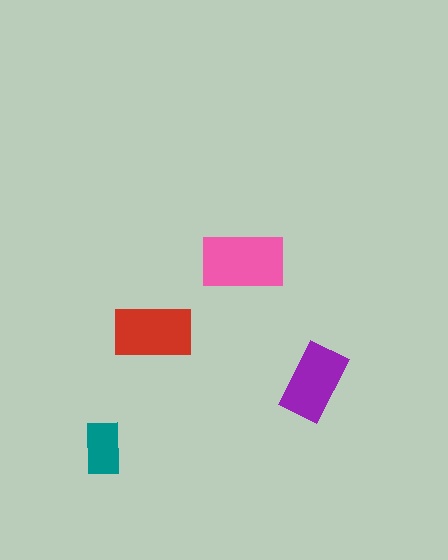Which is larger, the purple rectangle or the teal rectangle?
The purple one.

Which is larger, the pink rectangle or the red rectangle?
The pink one.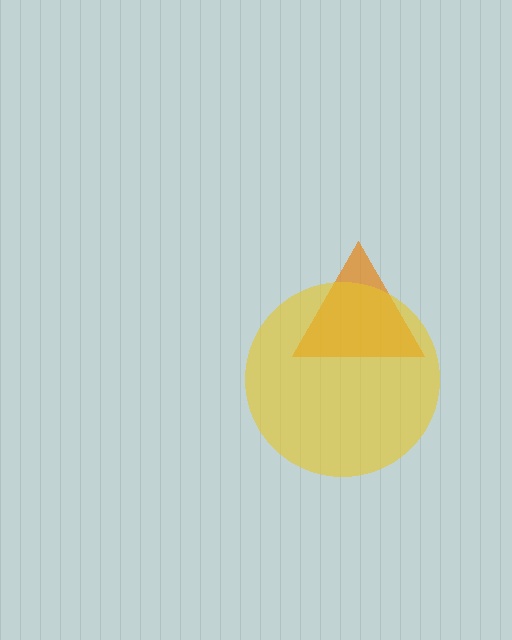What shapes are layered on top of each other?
The layered shapes are: an orange triangle, a yellow circle.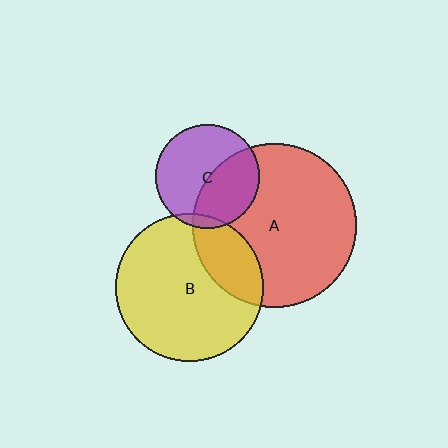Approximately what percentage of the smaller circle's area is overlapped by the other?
Approximately 5%.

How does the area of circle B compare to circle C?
Approximately 2.0 times.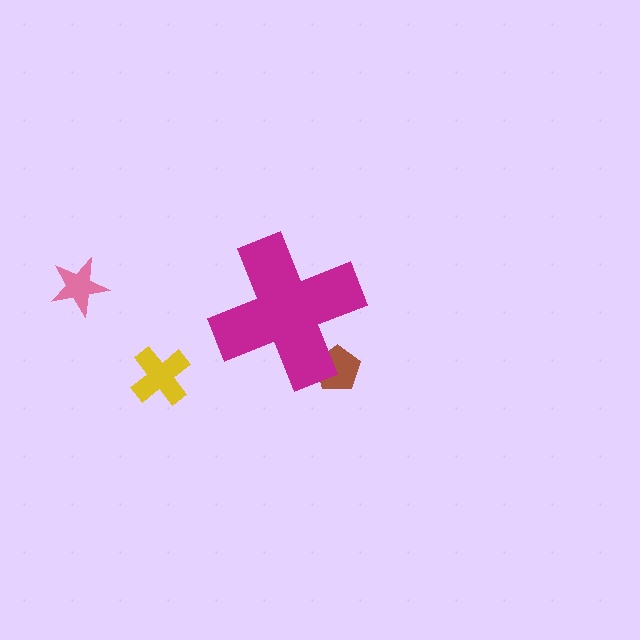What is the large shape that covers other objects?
A magenta cross.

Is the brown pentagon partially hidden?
Yes, the brown pentagon is partially hidden behind the magenta cross.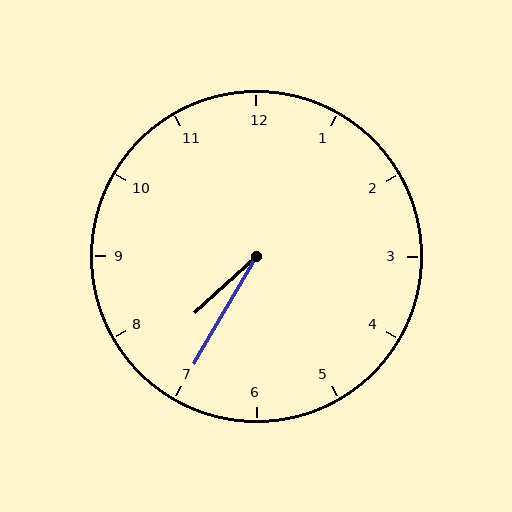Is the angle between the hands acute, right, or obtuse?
It is acute.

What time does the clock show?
7:35.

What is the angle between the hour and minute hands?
Approximately 18 degrees.